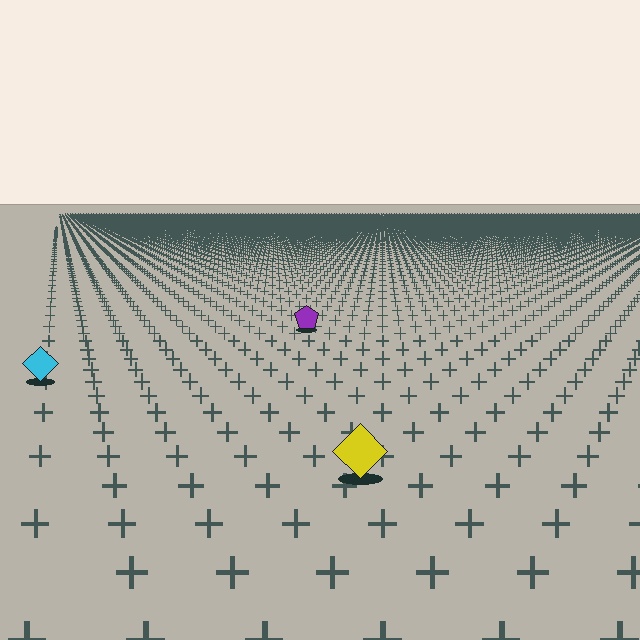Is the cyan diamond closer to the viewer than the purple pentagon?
Yes. The cyan diamond is closer — you can tell from the texture gradient: the ground texture is coarser near it.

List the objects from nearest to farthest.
From nearest to farthest: the yellow diamond, the cyan diamond, the purple pentagon.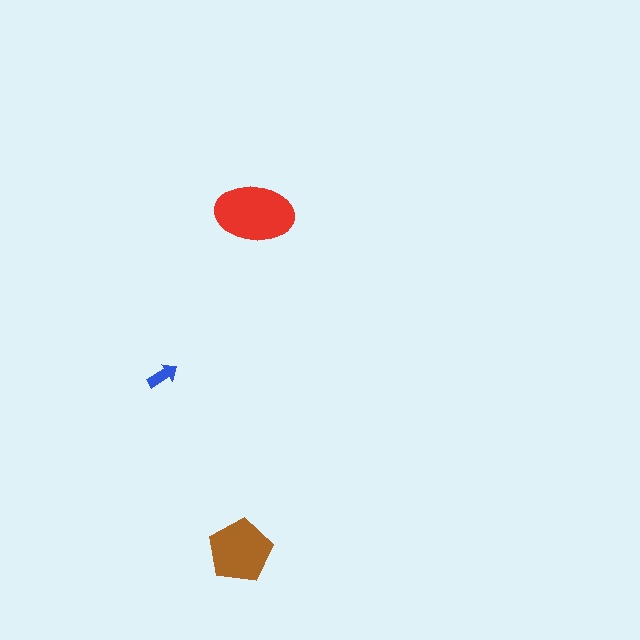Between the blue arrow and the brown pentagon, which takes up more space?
The brown pentagon.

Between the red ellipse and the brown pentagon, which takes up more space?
The red ellipse.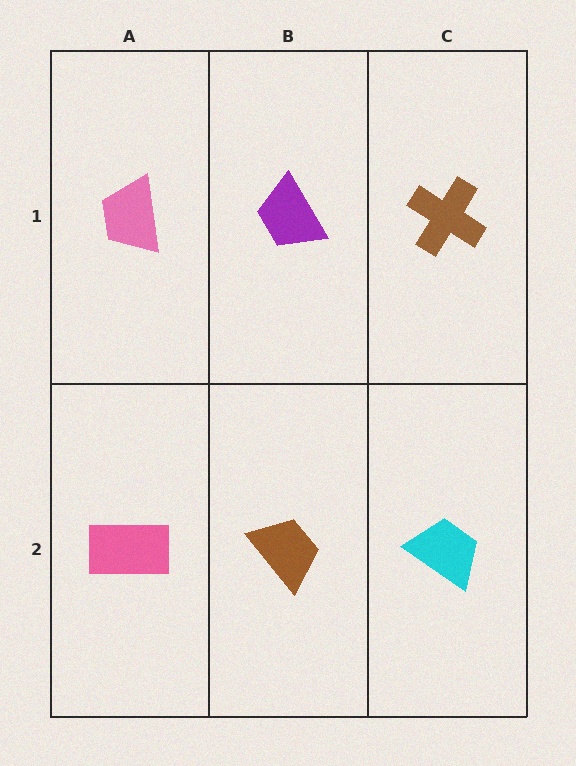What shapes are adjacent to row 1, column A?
A pink rectangle (row 2, column A), a purple trapezoid (row 1, column B).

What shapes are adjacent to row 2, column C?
A brown cross (row 1, column C), a brown trapezoid (row 2, column B).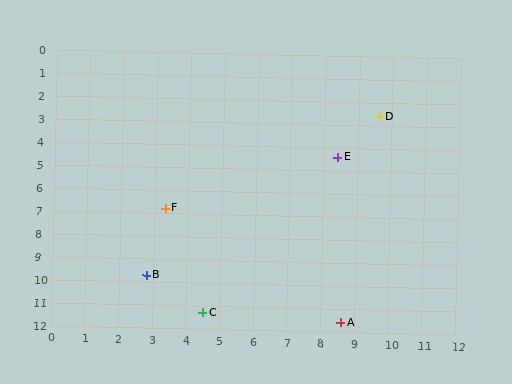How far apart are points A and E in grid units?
Points A and E are about 7.2 grid units apart.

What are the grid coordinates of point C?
Point C is at approximately (4.5, 11.3).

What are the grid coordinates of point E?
Point E is at approximately (8.4, 4.4).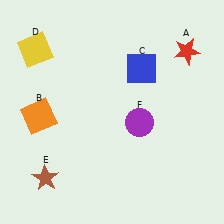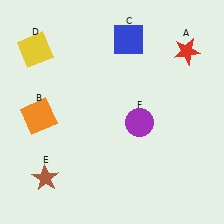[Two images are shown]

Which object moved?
The blue square (C) moved up.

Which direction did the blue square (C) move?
The blue square (C) moved up.